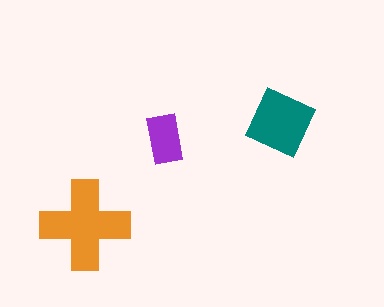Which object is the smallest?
The purple rectangle.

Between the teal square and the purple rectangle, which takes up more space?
The teal square.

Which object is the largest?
The orange cross.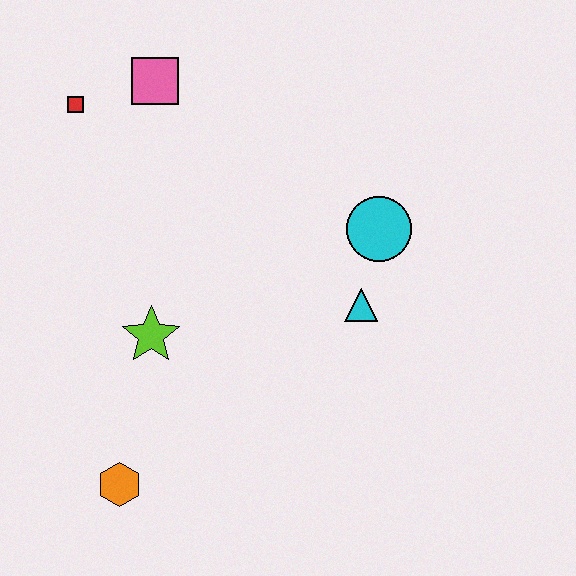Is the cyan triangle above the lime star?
Yes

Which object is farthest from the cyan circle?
The orange hexagon is farthest from the cyan circle.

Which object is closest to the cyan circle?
The cyan triangle is closest to the cyan circle.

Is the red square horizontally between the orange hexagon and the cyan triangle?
No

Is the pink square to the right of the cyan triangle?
No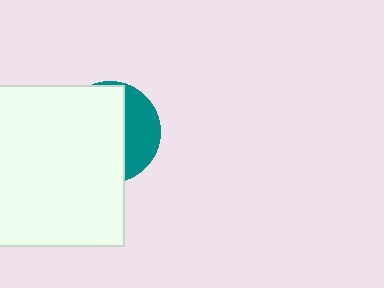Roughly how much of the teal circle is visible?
A small part of it is visible (roughly 32%).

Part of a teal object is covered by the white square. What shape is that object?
It is a circle.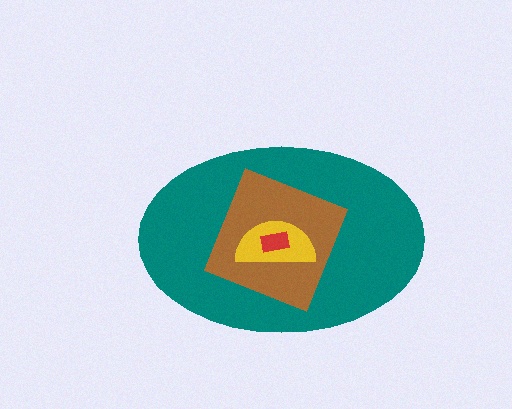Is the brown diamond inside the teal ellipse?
Yes.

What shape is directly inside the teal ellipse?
The brown diamond.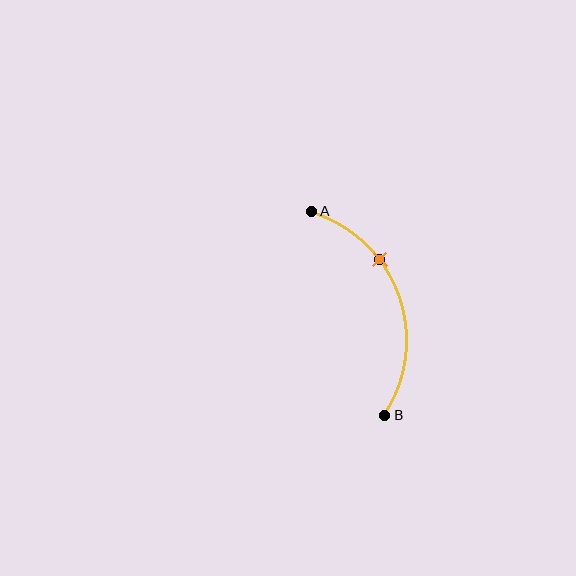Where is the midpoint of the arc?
The arc midpoint is the point on the curve farthest from the straight line joining A and B. It sits to the right of that line.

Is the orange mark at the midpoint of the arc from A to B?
No. The orange mark lies on the arc but is closer to endpoint A. The arc midpoint would be at the point on the curve equidistant along the arc from both A and B.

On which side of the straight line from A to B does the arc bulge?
The arc bulges to the right of the straight line connecting A and B.